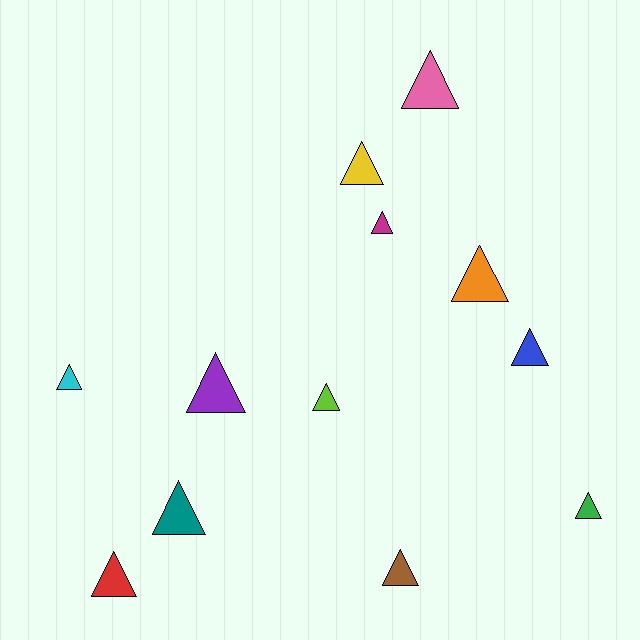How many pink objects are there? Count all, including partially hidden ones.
There is 1 pink object.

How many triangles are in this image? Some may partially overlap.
There are 12 triangles.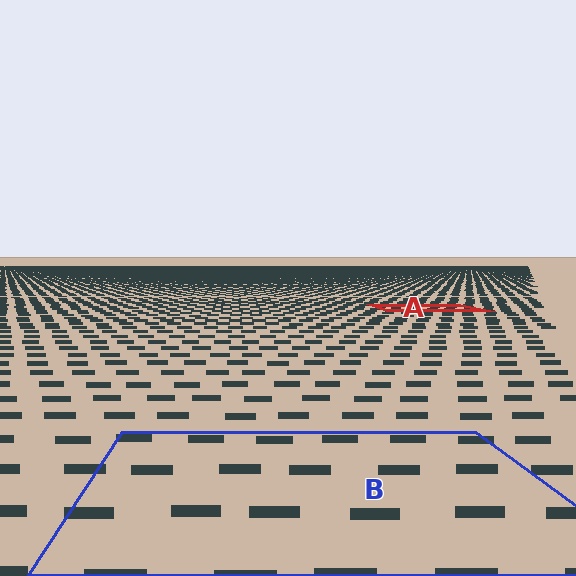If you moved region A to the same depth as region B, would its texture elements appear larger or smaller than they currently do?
They would appear larger. At a closer depth, the same texture elements are projected at a bigger on-screen size.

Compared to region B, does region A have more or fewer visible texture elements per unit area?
Region A has more texture elements per unit area — they are packed more densely because it is farther away.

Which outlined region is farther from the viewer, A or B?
Region A is farther from the viewer — the texture elements inside it appear smaller and more densely packed.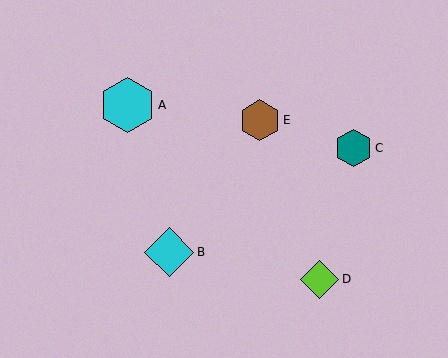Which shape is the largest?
The cyan hexagon (labeled A) is the largest.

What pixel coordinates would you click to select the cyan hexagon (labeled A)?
Click at (127, 105) to select the cyan hexagon A.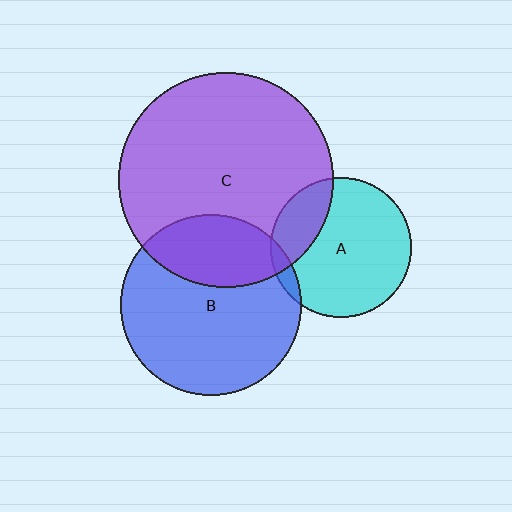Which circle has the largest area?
Circle C (purple).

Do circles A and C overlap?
Yes.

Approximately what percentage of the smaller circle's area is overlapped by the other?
Approximately 20%.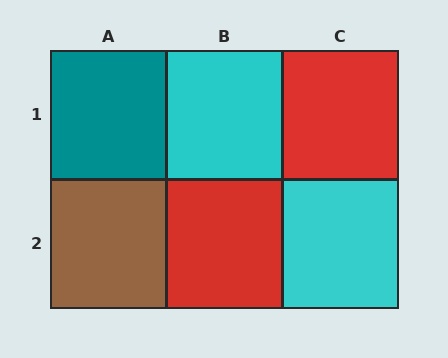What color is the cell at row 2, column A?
Brown.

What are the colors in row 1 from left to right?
Teal, cyan, red.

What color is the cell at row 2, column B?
Red.